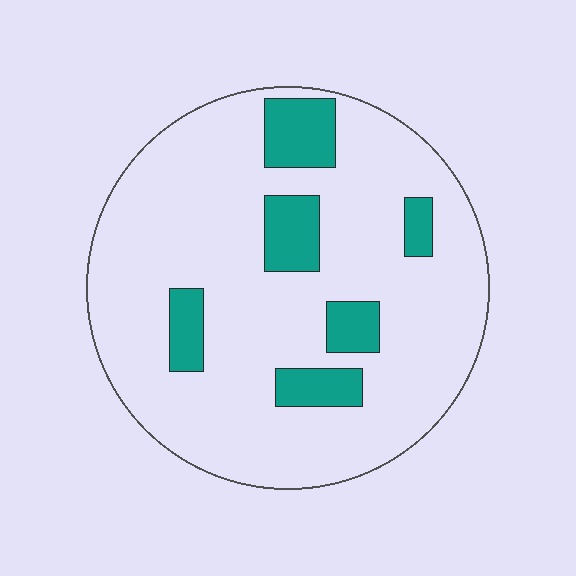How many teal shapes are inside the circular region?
6.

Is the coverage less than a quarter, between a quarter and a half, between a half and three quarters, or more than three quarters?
Less than a quarter.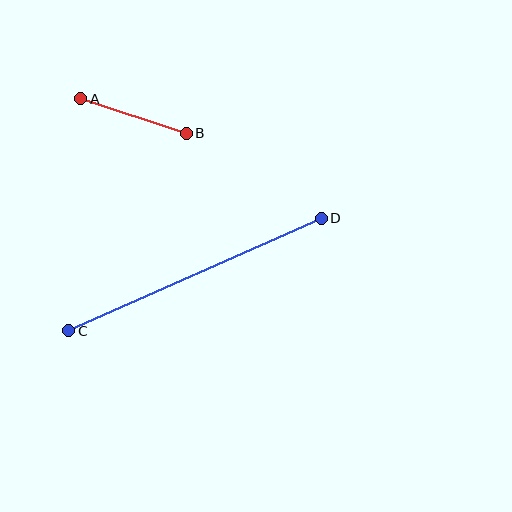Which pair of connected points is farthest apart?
Points C and D are farthest apart.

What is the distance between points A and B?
The distance is approximately 111 pixels.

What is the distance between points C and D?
The distance is approximately 277 pixels.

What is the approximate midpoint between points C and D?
The midpoint is at approximately (195, 275) pixels.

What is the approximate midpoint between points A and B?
The midpoint is at approximately (134, 116) pixels.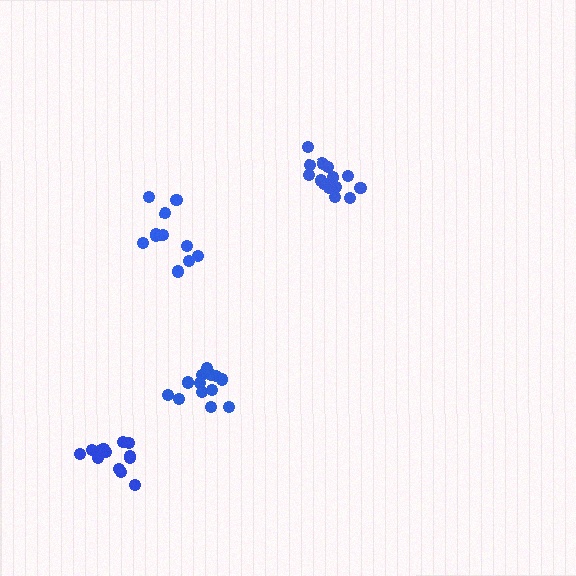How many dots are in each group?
Group 1: 14 dots, Group 2: 17 dots, Group 3: 13 dots, Group 4: 11 dots (55 total).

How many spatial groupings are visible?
There are 4 spatial groupings.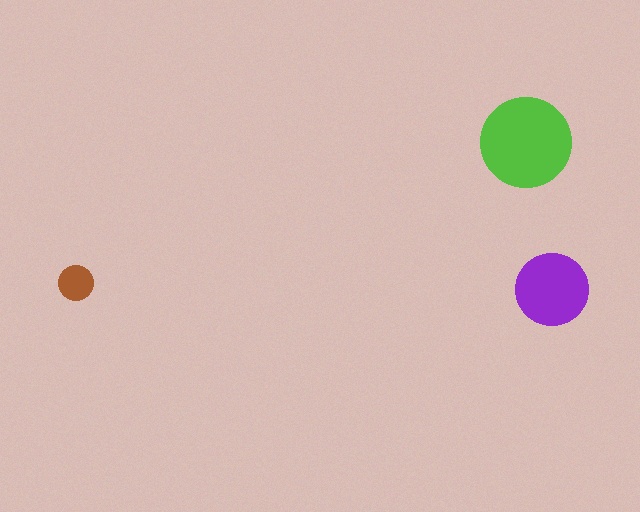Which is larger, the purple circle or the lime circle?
The lime one.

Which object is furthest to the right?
The purple circle is rightmost.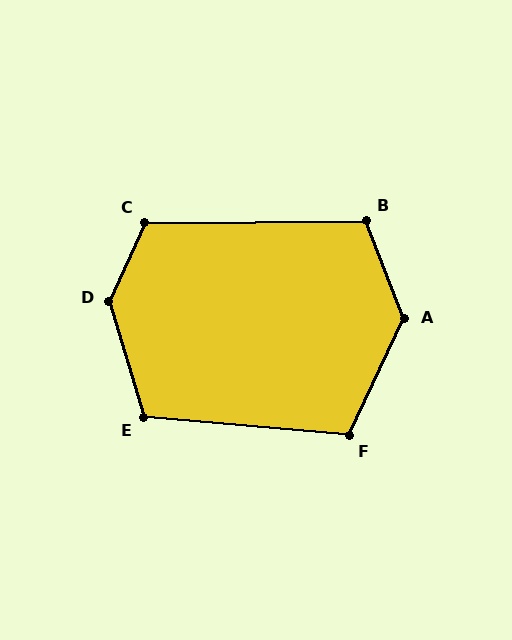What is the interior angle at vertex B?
Approximately 111 degrees (obtuse).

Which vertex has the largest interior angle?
D, at approximately 139 degrees.